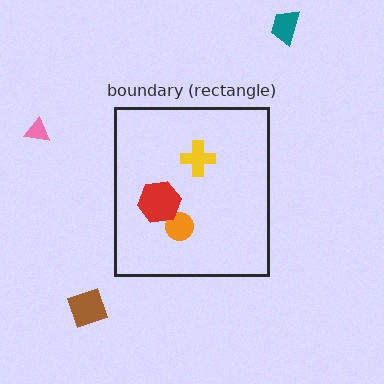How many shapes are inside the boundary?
3 inside, 3 outside.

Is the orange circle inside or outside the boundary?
Inside.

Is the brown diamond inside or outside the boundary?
Outside.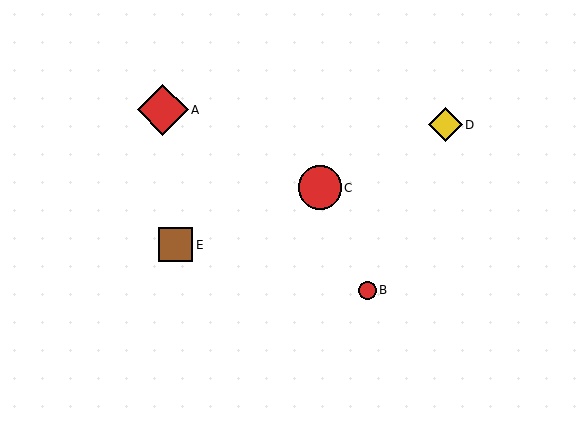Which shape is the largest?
The red diamond (labeled A) is the largest.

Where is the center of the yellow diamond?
The center of the yellow diamond is at (446, 125).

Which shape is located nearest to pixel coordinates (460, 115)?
The yellow diamond (labeled D) at (446, 125) is nearest to that location.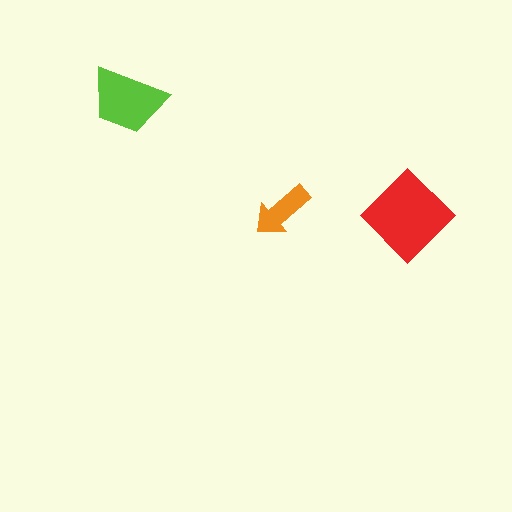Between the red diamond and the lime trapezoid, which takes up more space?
The red diamond.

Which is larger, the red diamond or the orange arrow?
The red diamond.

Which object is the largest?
The red diamond.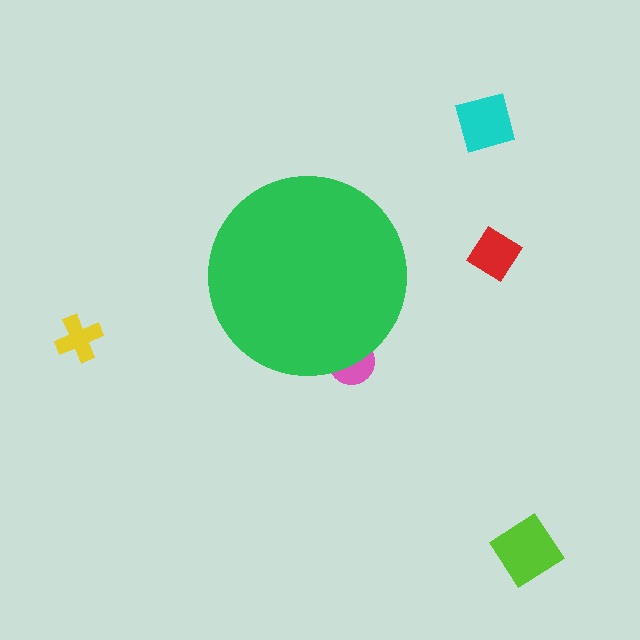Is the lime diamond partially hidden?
No, the lime diamond is fully visible.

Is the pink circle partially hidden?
Yes, the pink circle is partially hidden behind the green circle.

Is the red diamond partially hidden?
No, the red diamond is fully visible.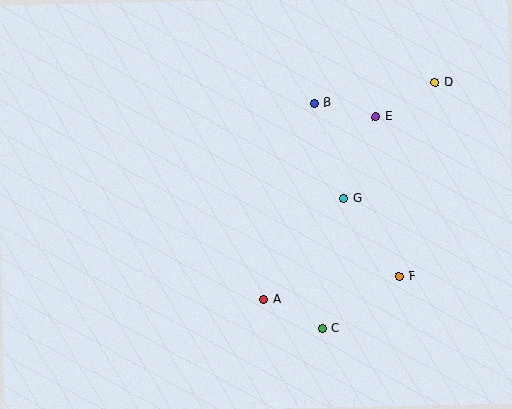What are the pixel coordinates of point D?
Point D is at (435, 82).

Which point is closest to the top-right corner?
Point D is closest to the top-right corner.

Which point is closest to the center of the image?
Point G at (343, 198) is closest to the center.